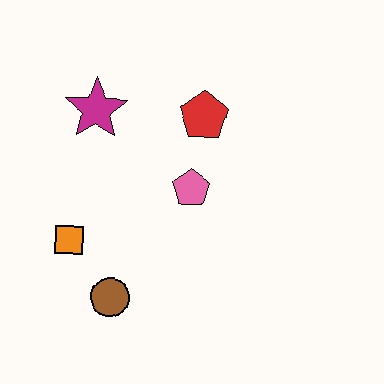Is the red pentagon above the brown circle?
Yes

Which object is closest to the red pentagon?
The pink pentagon is closest to the red pentagon.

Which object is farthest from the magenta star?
The brown circle is farthest from the magenta star.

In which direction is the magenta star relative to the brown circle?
The magenta star is above the brown circle.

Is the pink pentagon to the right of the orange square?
Yes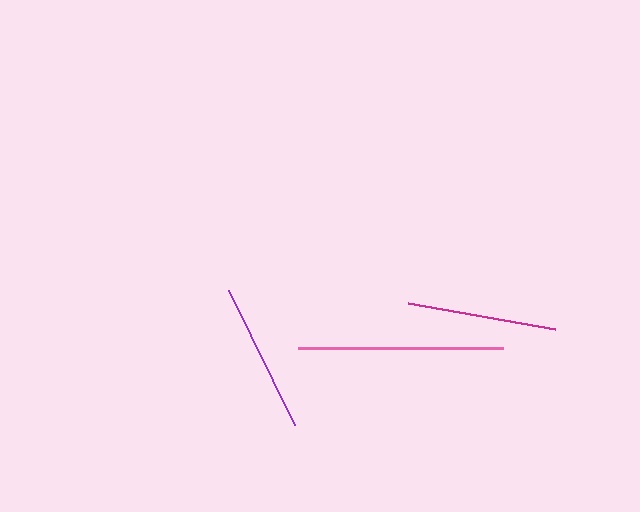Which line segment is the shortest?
The magenta line is the shortest at approximately 149 pixels.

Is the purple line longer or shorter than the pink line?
The pink line is longer than the purple line.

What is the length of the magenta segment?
The magenta segment is approximately 149 pixels long.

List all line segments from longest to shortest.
From longest to shortest: pink, purple, magenta.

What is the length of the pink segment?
The pink segment is approximately 205 pixels long.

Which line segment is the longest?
The pink line is the longest at approximately 205 pixels.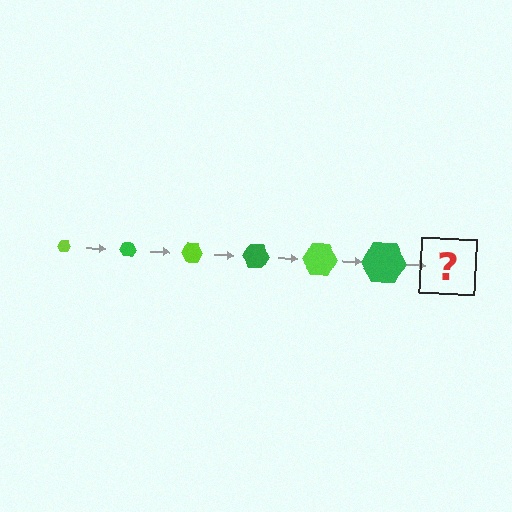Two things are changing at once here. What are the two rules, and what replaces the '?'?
The two rules are that the hexagon grows larger each step and the color cycles through lime and green. The '?' should be a lime hexagon, larger than the previous one.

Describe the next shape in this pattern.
It should be a lime hexagon, larger than the previous one.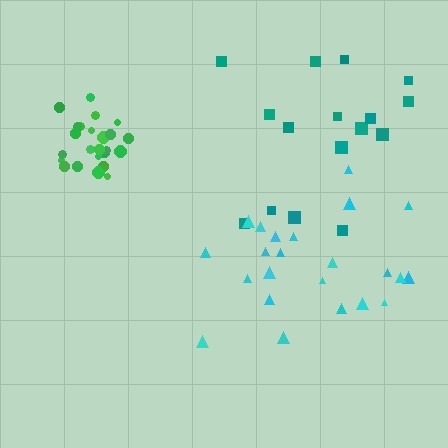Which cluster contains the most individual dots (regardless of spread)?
Green (24).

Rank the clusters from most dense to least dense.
green, cyan, teal.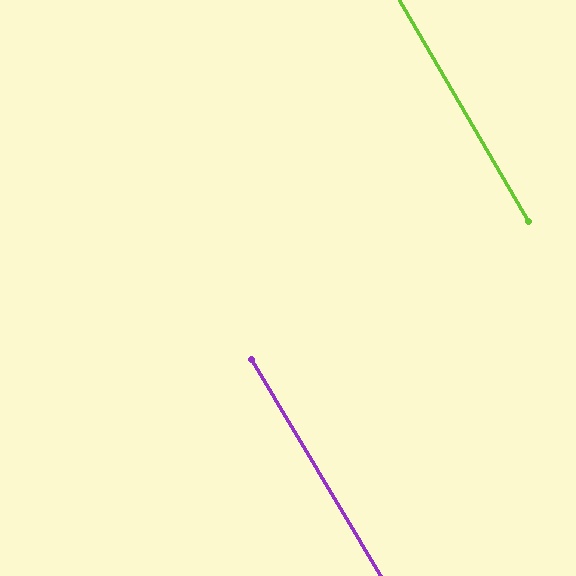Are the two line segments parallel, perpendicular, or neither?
Parallel — their directions differ by only 0.7°.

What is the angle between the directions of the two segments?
Approximately 1 degree.